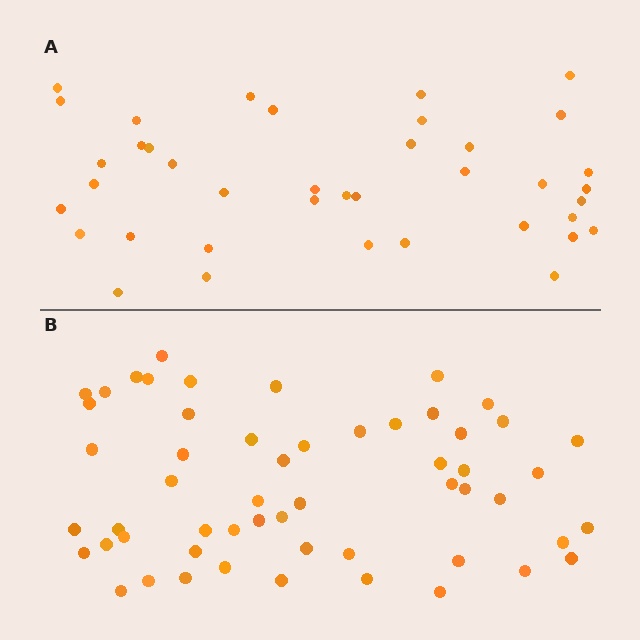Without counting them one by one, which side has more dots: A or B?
Region B (the bottom region) has more dots.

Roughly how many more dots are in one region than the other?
Region B has approximately 15 more dots than region A.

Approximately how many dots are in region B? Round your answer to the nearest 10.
About 60 dots. (The exact count is 55, which rounds to 60.)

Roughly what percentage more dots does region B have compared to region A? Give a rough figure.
About 40% more.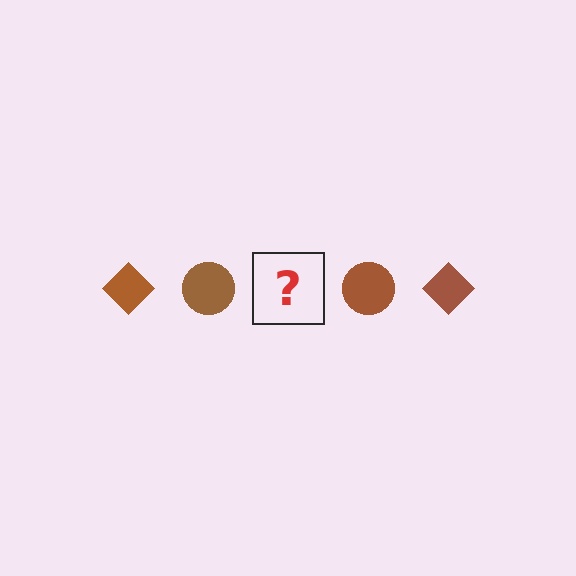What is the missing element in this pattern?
The missing element is a brown diamond.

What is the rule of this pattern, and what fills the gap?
The rule is that the pattern cycles through diamond, circle shapes in brown. The gap should be filled with a brown diamond.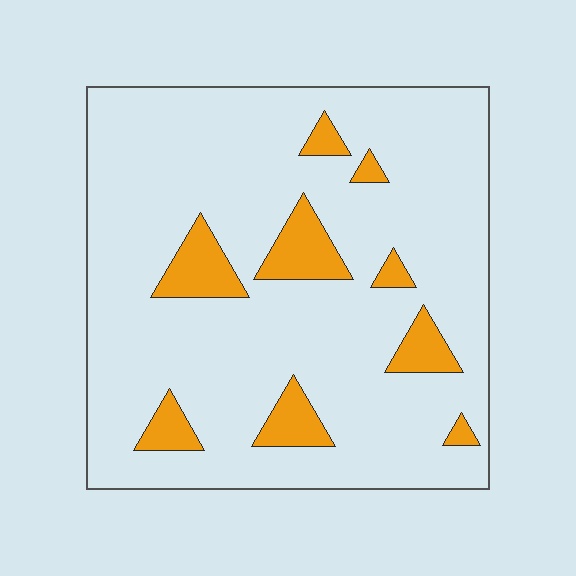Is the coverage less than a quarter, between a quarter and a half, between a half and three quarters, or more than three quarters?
Less than a quarter.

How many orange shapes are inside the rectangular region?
9.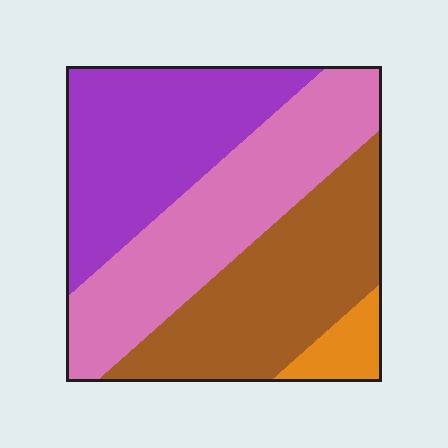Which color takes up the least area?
Orange, at roughly 5%.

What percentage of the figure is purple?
Purple covers around 30% of the figure.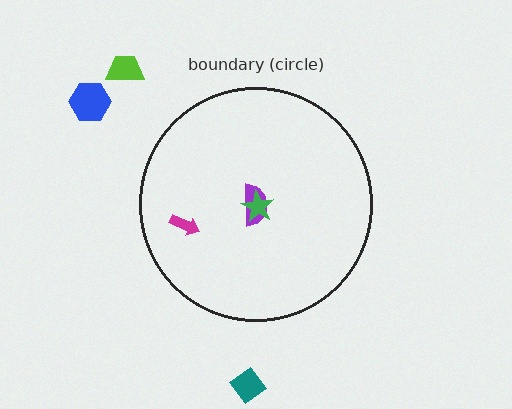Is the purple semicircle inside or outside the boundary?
Inside.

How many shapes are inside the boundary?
3 inside, 3 outside.